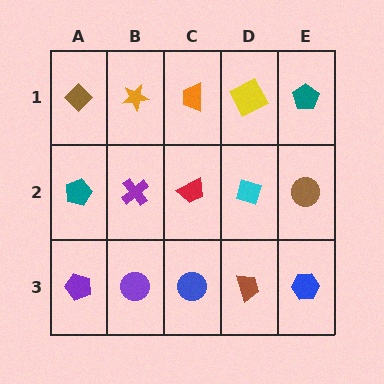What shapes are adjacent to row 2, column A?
A brown diamond (row 1, column A), a purple pentagon (row 3, column A), a purple cross (row 2, column B).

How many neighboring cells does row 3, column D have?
3.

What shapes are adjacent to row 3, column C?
A red trapezoid (row 2, column C), a purple circle (row 3, column B), a brown trapezoid (row 3, column D).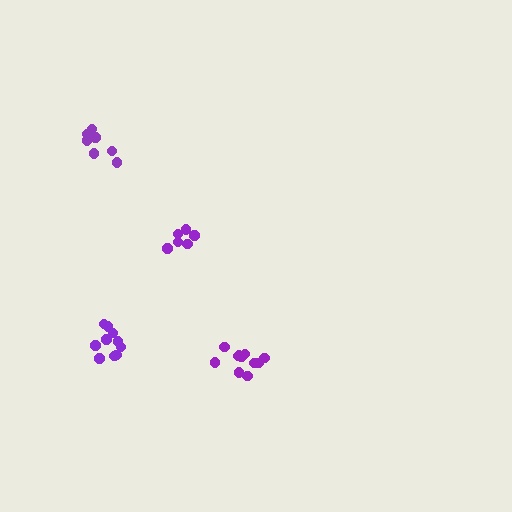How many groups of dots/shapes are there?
There are 4 groups.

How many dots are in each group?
Group 1: 11 dots, Group 2: 11 dots, Group 3: 6 dots, Group 4: 8 dots (36 total).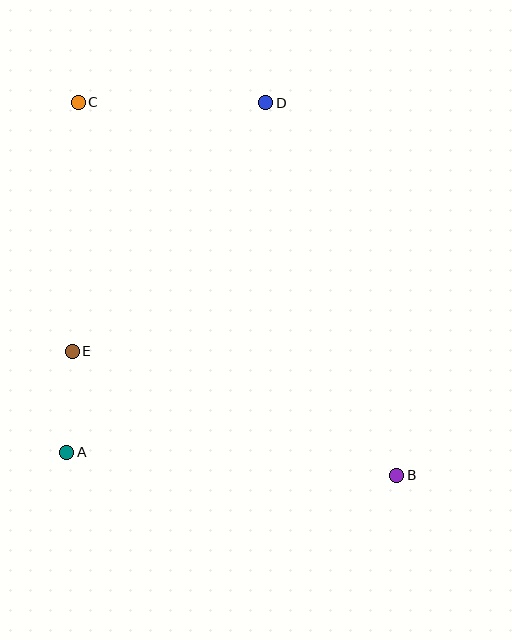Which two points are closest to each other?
Points A and E are closest to each other.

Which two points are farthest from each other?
Points B and C are farthest from each other.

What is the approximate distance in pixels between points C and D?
The distance between C and D is approximately 187 pixels.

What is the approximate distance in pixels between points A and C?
The distance between A and C is approximately 350 pixels.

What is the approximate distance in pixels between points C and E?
The distance between C and E is approximately 249 pixels.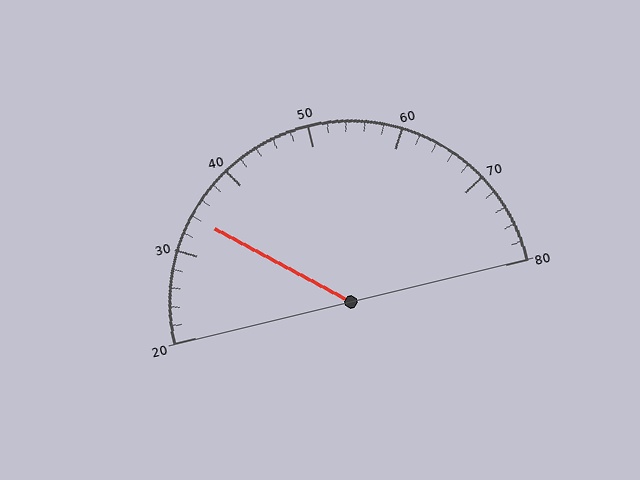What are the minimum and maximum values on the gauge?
The gauge ranges from 20 to 80.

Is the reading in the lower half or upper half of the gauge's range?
The reading is in the lower half of the range (20 to 80).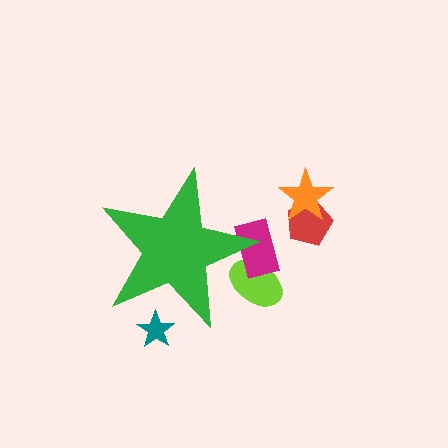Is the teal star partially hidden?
Yes, the teal star is partially hidden behind the green star.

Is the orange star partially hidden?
No, the orange star is fully visible.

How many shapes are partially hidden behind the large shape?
3 shapes are partially hidden.